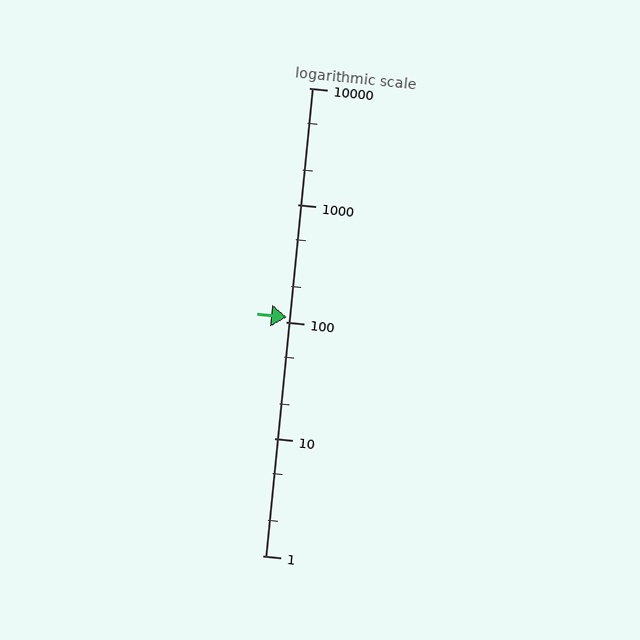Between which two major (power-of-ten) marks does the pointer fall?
The pointer is between 100 and 1000.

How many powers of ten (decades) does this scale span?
The scale spans 4 decades, from 1 to 10000.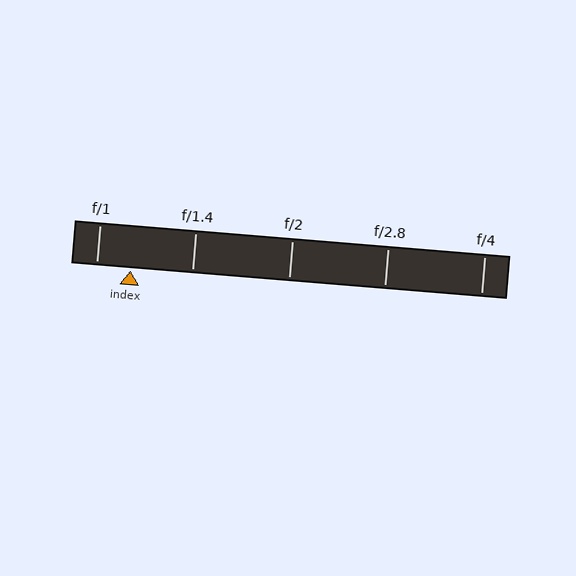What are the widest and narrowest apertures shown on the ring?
The widest aperture shown is f/1 and the narrowest is f/4.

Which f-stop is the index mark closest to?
The index mark is closest to f/1.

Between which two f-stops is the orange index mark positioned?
The index mark is between f/1 and f/1.4.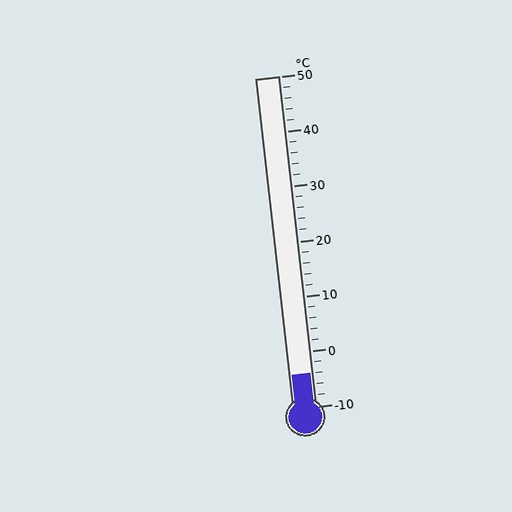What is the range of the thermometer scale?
The thermometer scale ranges from -10°C to 50°C.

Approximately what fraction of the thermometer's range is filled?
The thermometer is filled to approximately 10% of its range.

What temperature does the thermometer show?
The thermometer shows approximately -4°C.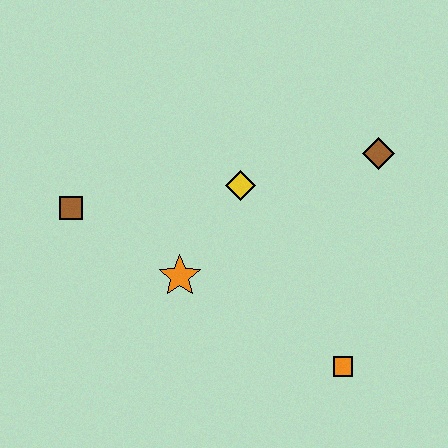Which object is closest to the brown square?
The orange star is closest to the brown square.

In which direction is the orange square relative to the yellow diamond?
The orange square is below the yellow diamond.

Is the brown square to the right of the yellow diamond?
No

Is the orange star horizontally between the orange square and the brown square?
Yes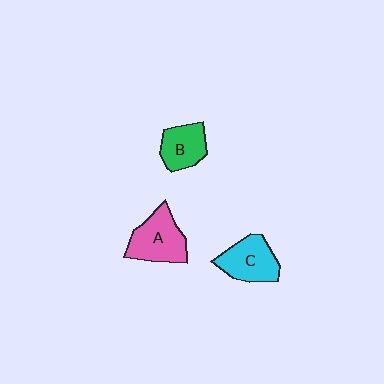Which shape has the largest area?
Shape A (pink).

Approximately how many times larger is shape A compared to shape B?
Approximately 1.3 times.